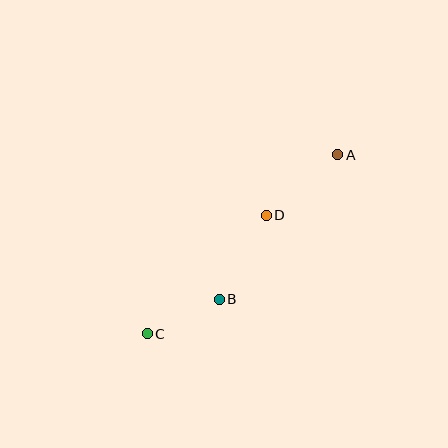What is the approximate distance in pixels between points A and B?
The distance between A and B is approximately 187 pixels.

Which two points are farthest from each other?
Points A and C are farthest from each other.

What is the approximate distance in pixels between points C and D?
The distance between C and D is approximately 168 pixels.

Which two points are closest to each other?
Points B and C are closest to each other.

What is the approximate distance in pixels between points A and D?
The distance between A and D is approximately 94 pixels.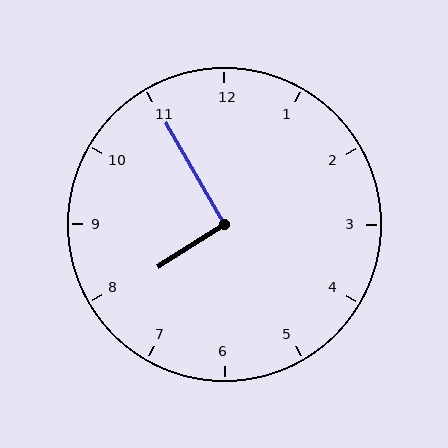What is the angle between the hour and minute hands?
Approximately 92 degrees.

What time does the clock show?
7:55.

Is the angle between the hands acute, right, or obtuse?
It is right.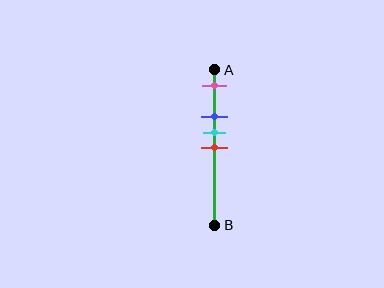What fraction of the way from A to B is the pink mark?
The pink mark is approximately 10% (0.1) of the way from A to B.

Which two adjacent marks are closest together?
The cyan and red marks are the closest adjacent pair.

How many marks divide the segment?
There are 4 marks dividing the segment.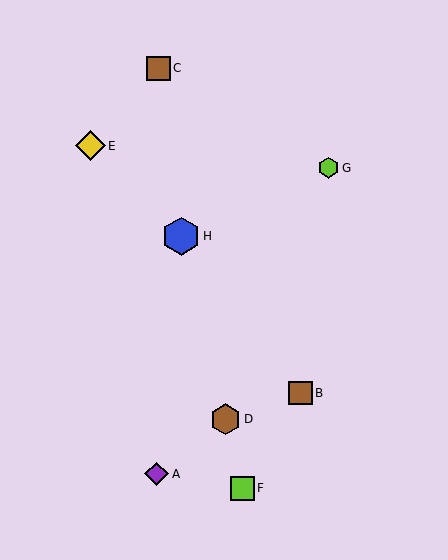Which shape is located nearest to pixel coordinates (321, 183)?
The lime hexagon (labeled G) at (329, 168) is nearest to that location.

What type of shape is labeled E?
Shape E is a yellow diamond.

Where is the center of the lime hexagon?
The center of the lime hexagon is at (329, 168).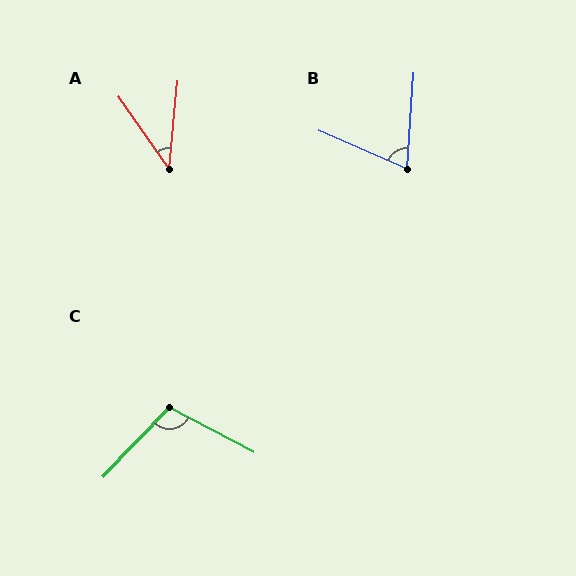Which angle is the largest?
C, at approximately 106 degrees.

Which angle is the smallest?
A, at approximately 40 degrees.